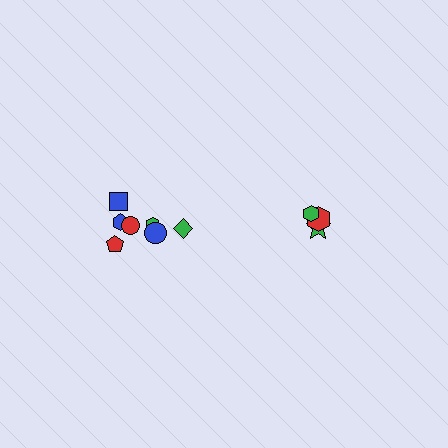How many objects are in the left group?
There are 7 objects.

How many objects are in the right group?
There are 3 objects.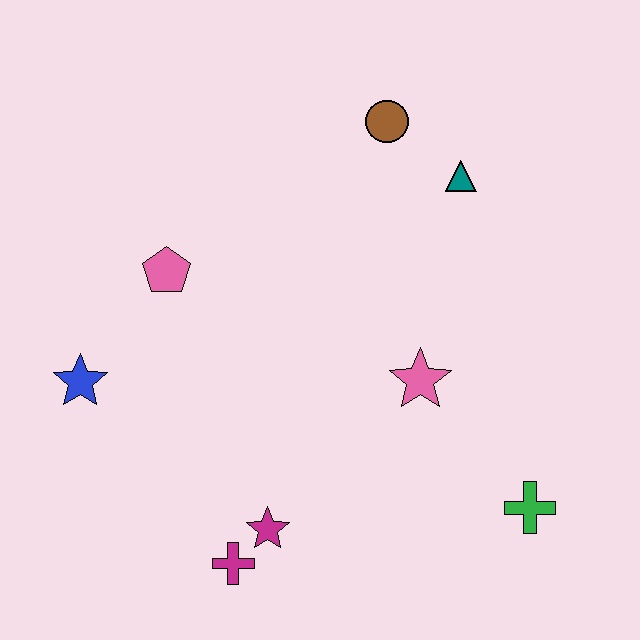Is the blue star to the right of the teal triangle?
No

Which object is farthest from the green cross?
The blue star is farthest from the green cross.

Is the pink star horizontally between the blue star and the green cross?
Yes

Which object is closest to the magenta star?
The magenta cross is closest to the magenta star.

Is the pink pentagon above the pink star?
Yes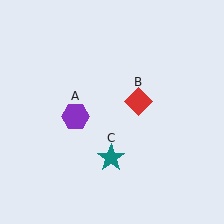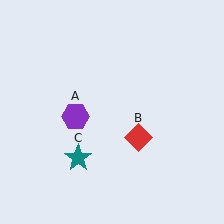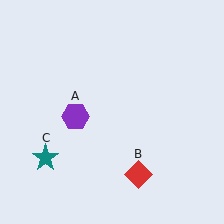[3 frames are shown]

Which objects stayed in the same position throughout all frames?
Purple hexagon (object A) remained stationary.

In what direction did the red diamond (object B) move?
The red diamond (object B) moved down.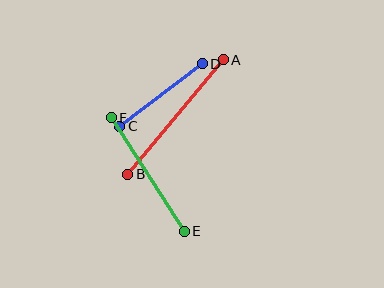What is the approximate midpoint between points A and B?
The midpoint is at approximately (176, 117) pixels.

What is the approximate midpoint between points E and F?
The midpoint is at approximately (148, 175) pixels.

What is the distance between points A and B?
The distance is approximately 149 pixels.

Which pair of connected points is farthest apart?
Points A and B are farthest apart.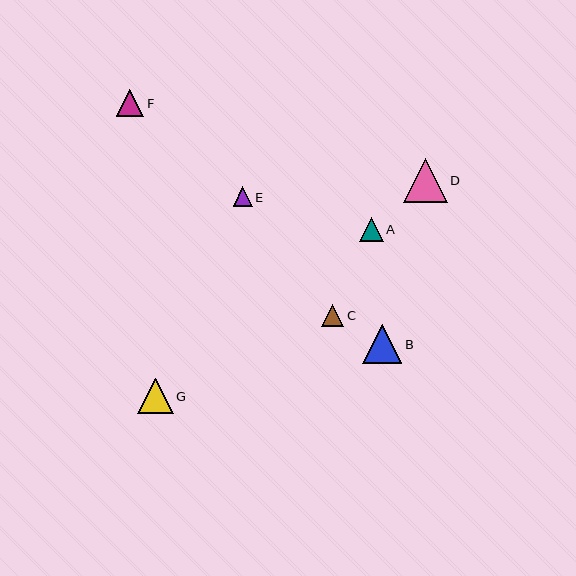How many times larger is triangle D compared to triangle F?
Triangle D is approximately 1.6 times the size of triangle F.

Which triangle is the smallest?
Triangle E is the smallest with a size of approximately 19 pixels.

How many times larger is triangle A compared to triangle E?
Triangle A is approximately 1.2 times the size of triangle E.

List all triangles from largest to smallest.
From largest to smallest: D, B, G, F, A, C, E.